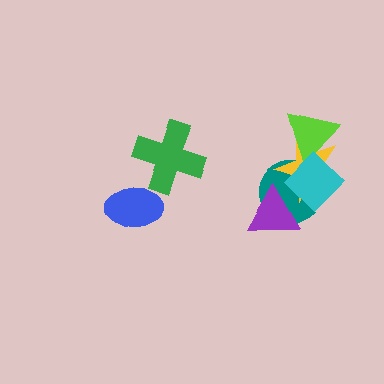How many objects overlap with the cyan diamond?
4 objects overlap with the cyan diamond.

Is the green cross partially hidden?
No, no other shape covers it.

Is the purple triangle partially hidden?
Yes, it is partially covered by another shape.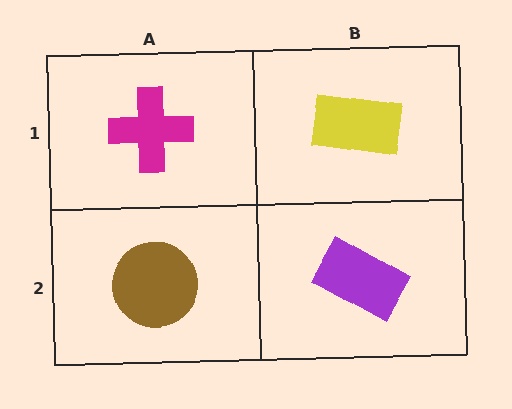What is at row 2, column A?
A brown circle.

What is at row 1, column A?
A magenta cross.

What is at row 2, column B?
A purple rectangle.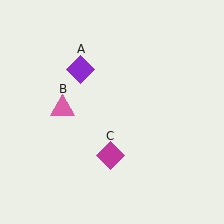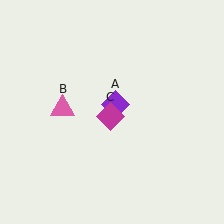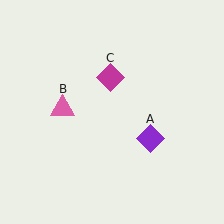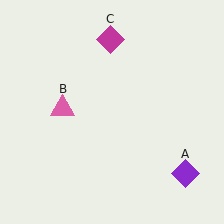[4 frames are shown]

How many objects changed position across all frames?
2 objects changed position: purple diamond (object A), magenta diamond (object C).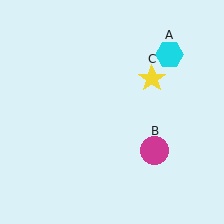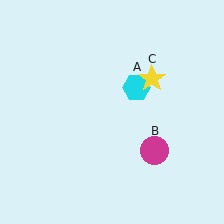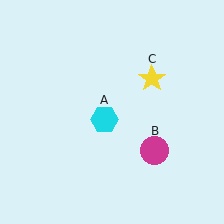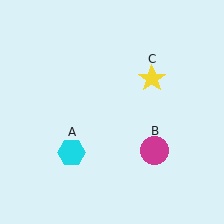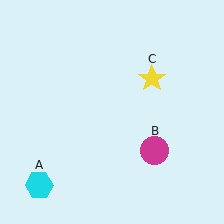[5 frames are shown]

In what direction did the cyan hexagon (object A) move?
The cyan hexagon (object A) moved down and to the left.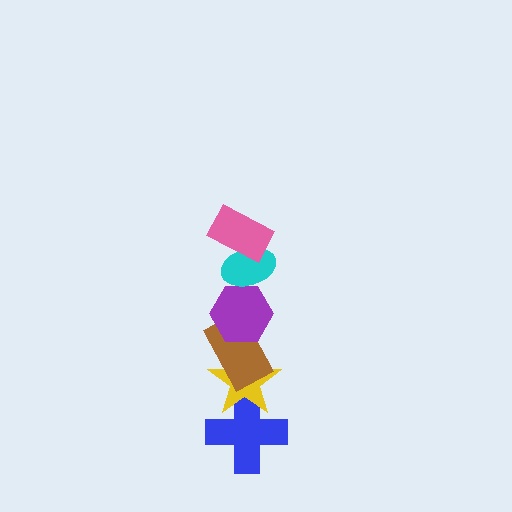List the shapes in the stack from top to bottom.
From top to bottom: the pink rectangle, the cyan ellipse, the purple hexagon, the brown rectangle, the yellow star, the blue cross.